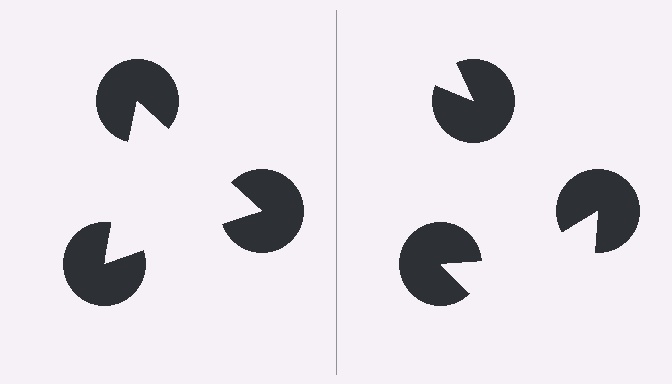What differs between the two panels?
The pac-man discs are positioned identically on both sides; only the wedge orientations differ. On the left they align to a triangle; on the right they are misaligned.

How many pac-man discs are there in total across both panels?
6 — 3 on each side.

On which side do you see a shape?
An illusory triangle appears on the left side. On the right side the wedge cuts are rotated, so no coherent shape forms.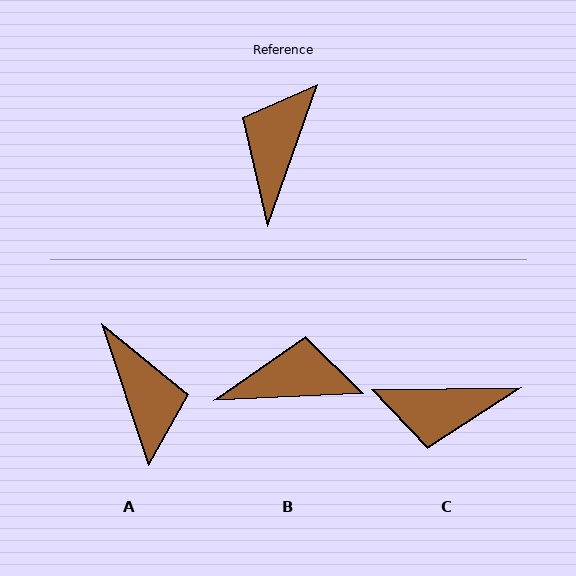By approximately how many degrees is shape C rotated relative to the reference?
Approximately 110 degrees counter-clockwise.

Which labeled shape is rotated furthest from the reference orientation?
A, about 143 degrees away.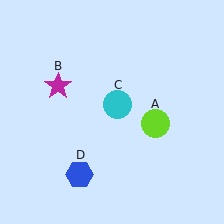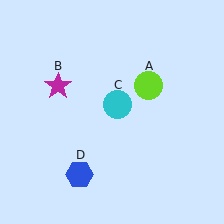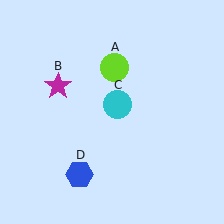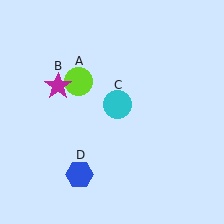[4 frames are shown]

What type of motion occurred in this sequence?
The lime circle (object A) rotated counterclockwise around the center of the scene.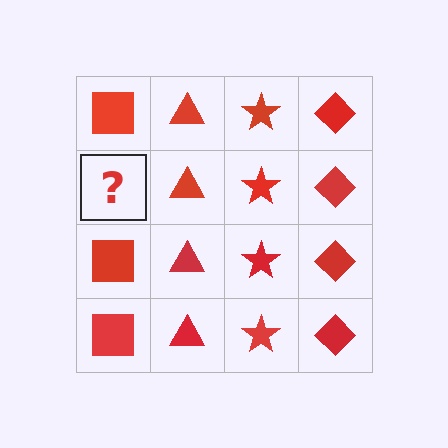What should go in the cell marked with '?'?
The missing cell should contain a red square.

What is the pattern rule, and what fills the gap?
The rule is that each column has a consistent shape. The gap should be filled with a red square.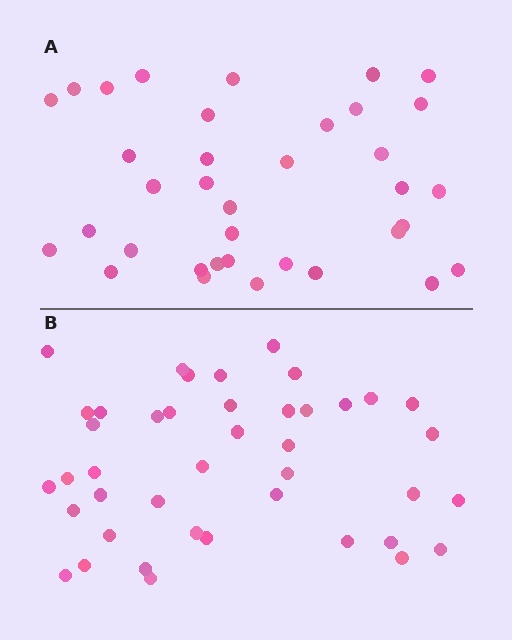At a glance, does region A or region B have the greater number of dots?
Region B (the bottom region) has more dots.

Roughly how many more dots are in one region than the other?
Region B has about 6 more dots than region A.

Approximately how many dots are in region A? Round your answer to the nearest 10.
About 40 dots. (The exact count is 36, which rounds to 40.)